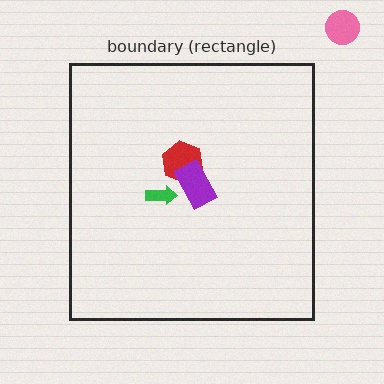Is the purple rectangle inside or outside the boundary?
Inside.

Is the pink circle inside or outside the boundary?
Outside.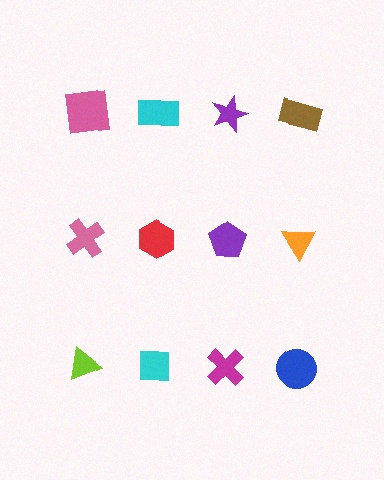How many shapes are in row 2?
4 shapes.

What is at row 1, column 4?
A brown rectangle.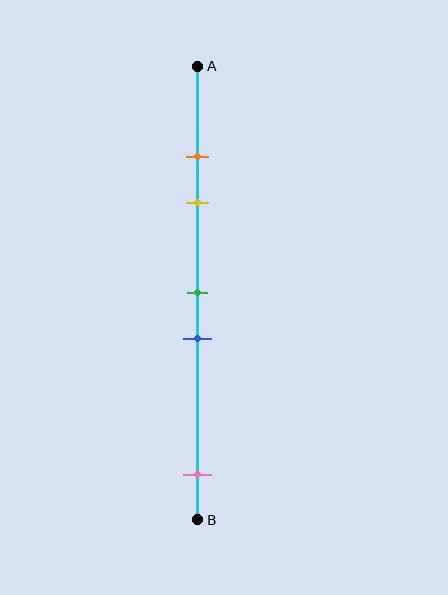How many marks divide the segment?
There are 5 marks dividing the segment.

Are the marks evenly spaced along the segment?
No, the marks are not evenly spaced.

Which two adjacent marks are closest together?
The orange and yellow marks are the closest adjacent pair.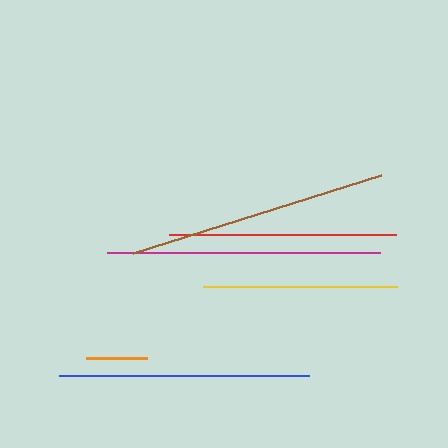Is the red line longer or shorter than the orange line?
The red line is longer than the orange line.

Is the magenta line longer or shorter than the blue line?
The magenta line is longer than the blue line.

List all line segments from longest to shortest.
From longest to shortest: magenta, brown, blue, red, yellow, orange.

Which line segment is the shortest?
The orange line is the shortest at approximately 61 pixels.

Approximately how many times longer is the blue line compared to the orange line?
The blue line is approximately 4.1 times the length of the orange line.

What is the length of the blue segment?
The blue segment is approximately 249 pixels long.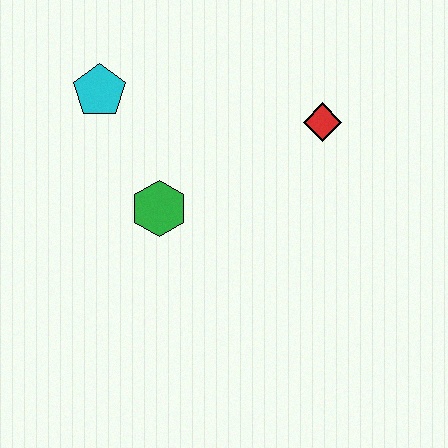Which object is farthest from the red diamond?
The cyan pentagon is farthest from the red diamond.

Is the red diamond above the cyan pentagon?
No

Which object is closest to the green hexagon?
The cyan pentagon is closest to the green hexagon.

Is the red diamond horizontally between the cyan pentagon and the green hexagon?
No